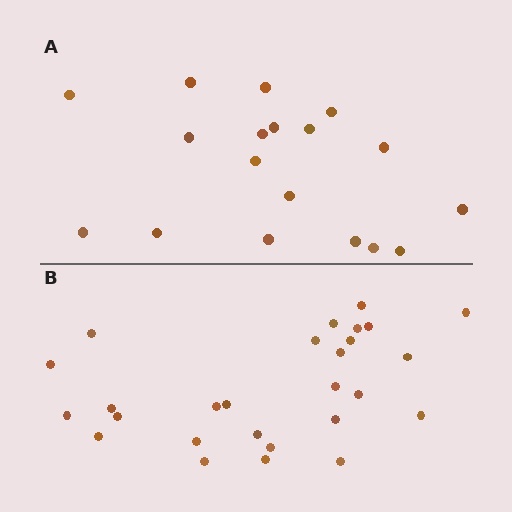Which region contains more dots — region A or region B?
Region B (the bottom region) has more dots.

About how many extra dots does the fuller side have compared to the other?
Region B has roughly 8 or so more dots than region A.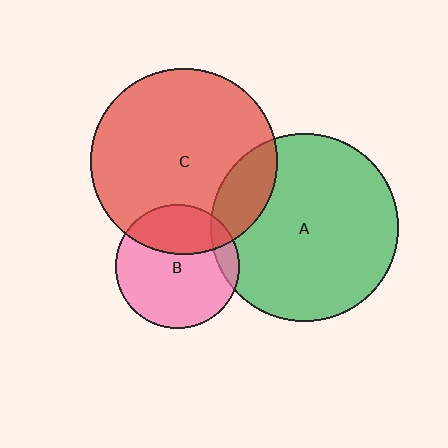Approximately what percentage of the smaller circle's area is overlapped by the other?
Approximately 15%.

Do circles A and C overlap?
Yes.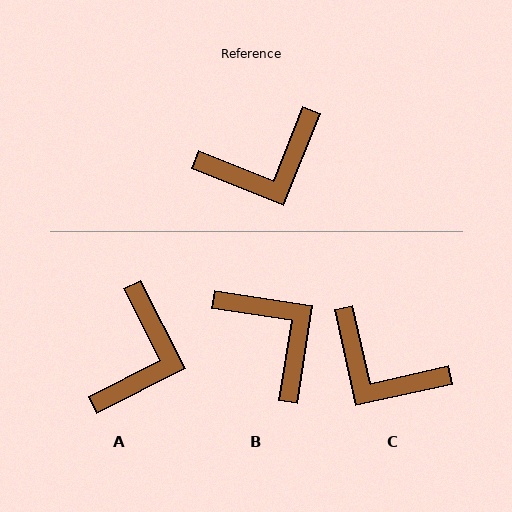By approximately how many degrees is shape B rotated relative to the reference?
Approximately 103 degrees counter-clockwise.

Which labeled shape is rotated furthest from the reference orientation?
B, about 103 degrees away.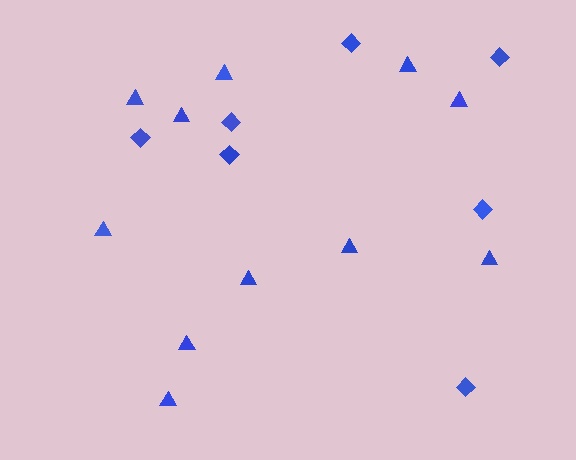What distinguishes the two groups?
There are 2 groups: one group of triangles (11) and one group of diamonds (7).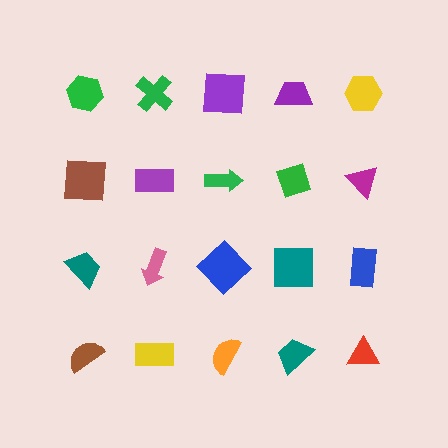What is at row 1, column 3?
A purple square.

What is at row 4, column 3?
An orange semicircle.